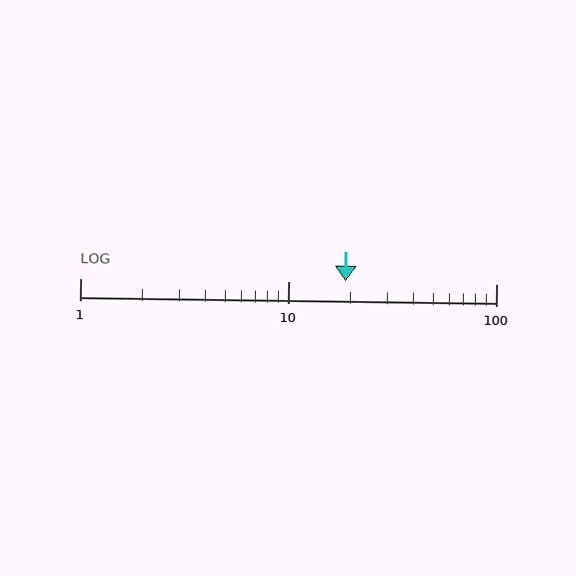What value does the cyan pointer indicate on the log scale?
The pointer indicates approximately 19.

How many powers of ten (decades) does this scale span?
The scale spans 2 decades, from 1 to 100.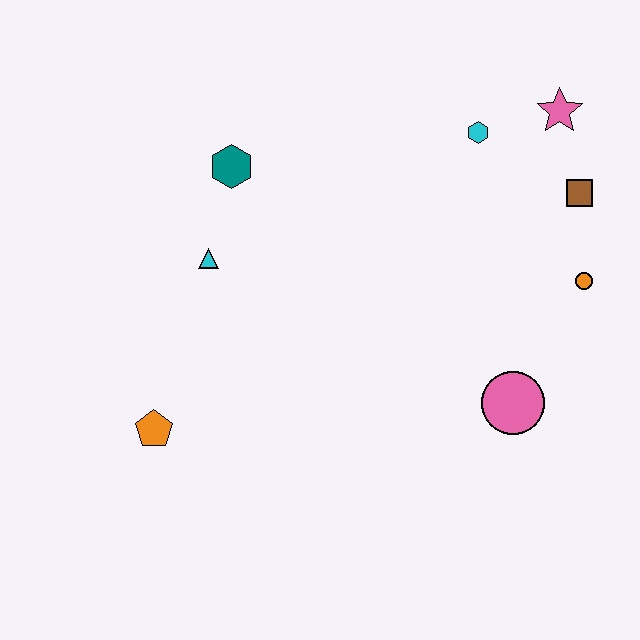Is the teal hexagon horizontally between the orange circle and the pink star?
No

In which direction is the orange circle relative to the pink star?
The orange circle is below the pink star.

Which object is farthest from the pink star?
The orange pentagon is farthest from the pink star.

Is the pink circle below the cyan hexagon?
Yes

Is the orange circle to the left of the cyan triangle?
No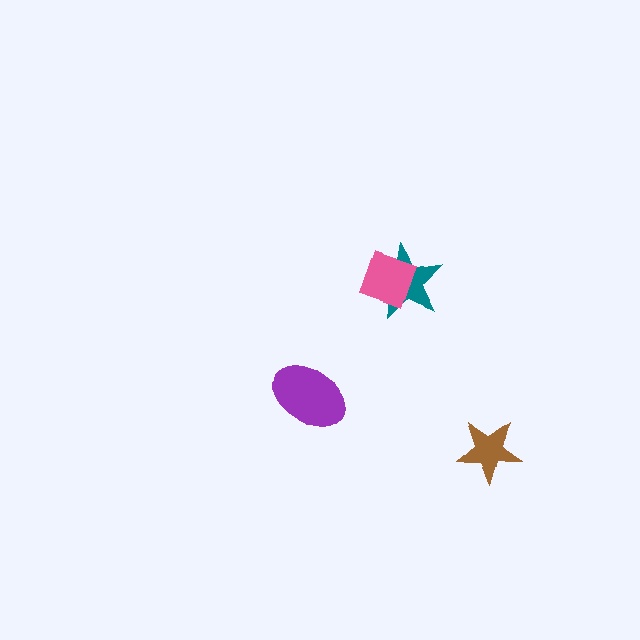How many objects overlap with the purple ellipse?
0 objects overlap with the purple ellipse.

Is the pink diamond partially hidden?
No, no other shape covers it.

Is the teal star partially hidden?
Yes, it is partially covered by another shape.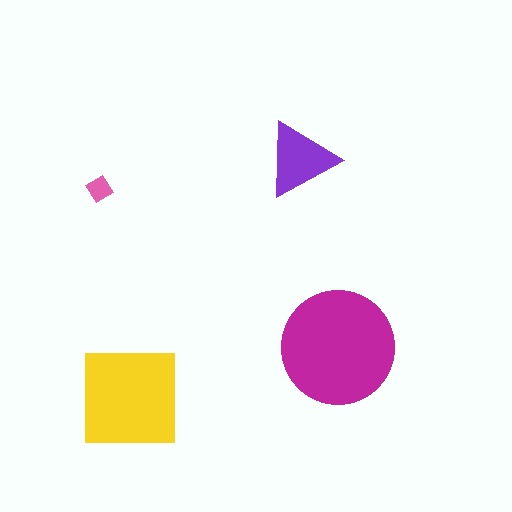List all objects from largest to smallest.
The magenta circle, the yellow square, the purple triangle, the pink diamond.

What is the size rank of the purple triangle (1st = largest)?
3rd.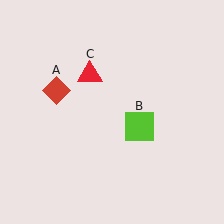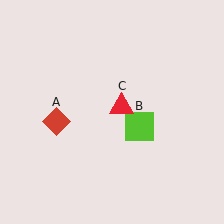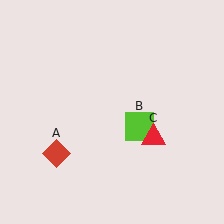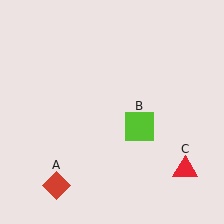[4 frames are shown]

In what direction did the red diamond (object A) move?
The red diamond (object A) moved down.